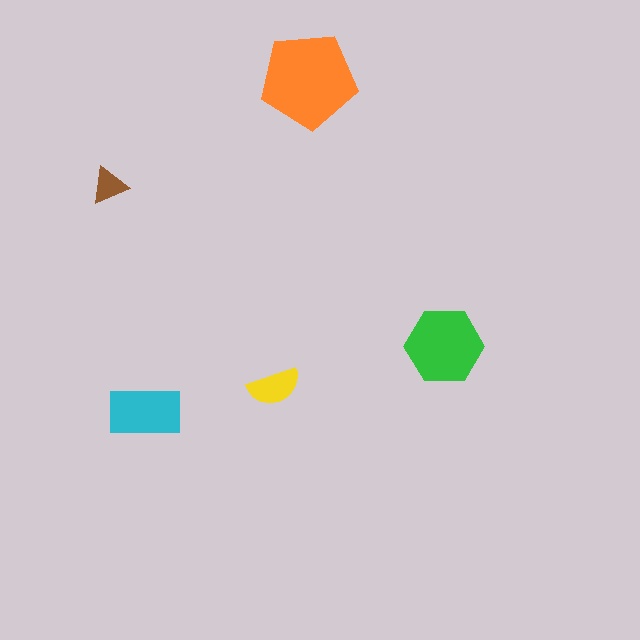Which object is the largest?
The orange pentagon.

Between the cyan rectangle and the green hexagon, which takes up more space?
The green hexagon.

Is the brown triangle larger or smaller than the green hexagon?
Smaller.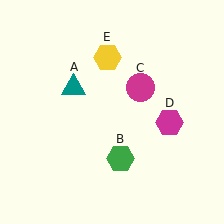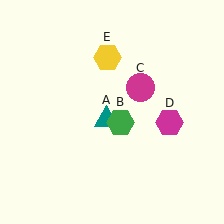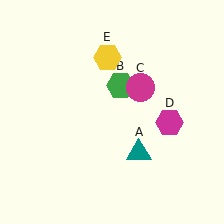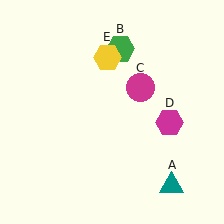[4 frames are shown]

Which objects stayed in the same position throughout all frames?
Magenta circle (object C) and magenta hexagon (object D) and yellow hexagon (object E) remained stationary.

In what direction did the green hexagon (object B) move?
The green hexagon (object B) moved up.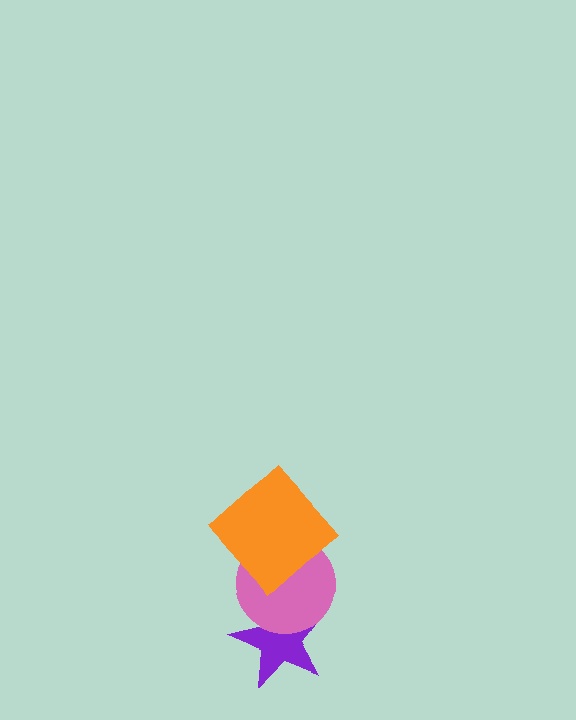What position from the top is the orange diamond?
The orange diamond is 1st from the top.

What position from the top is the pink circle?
The pink circle is 2nd from the top.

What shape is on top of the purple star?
The pink circle is on top of the purple star.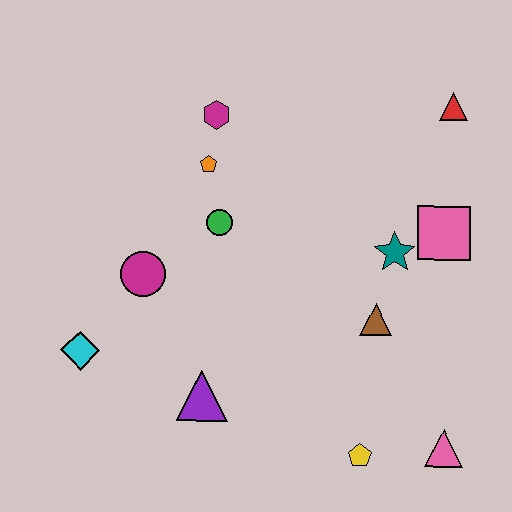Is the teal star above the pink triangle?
Yes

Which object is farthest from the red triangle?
The cyan diamond is farthest from the red triangle.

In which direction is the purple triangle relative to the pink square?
The purple triangle is to the left of the pink square.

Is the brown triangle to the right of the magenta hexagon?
Yes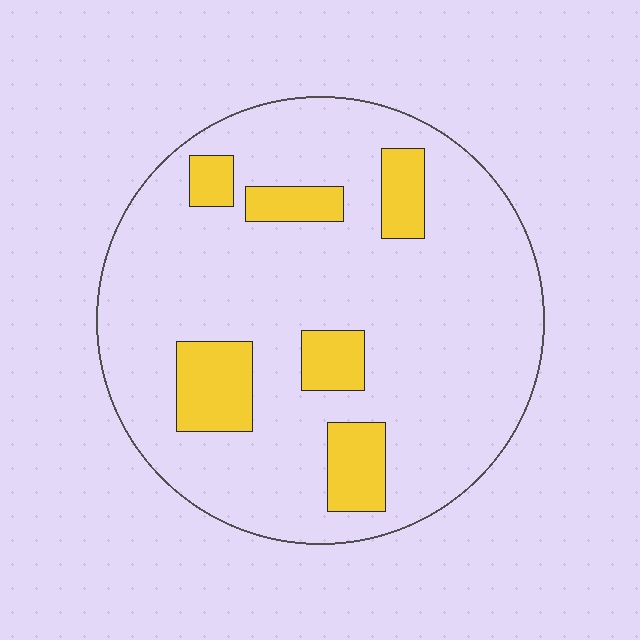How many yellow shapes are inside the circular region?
6.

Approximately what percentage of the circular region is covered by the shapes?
Approximately 15%.